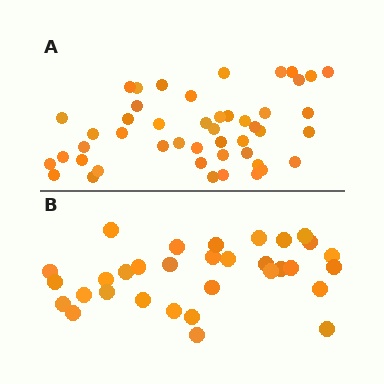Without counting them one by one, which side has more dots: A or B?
Region A (the top region) has more dots.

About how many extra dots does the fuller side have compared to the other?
Region A has approximately 15 more dots than region B.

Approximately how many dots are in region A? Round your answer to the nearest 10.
About 50 dots. (The exact count is 47, which rounds to 50.)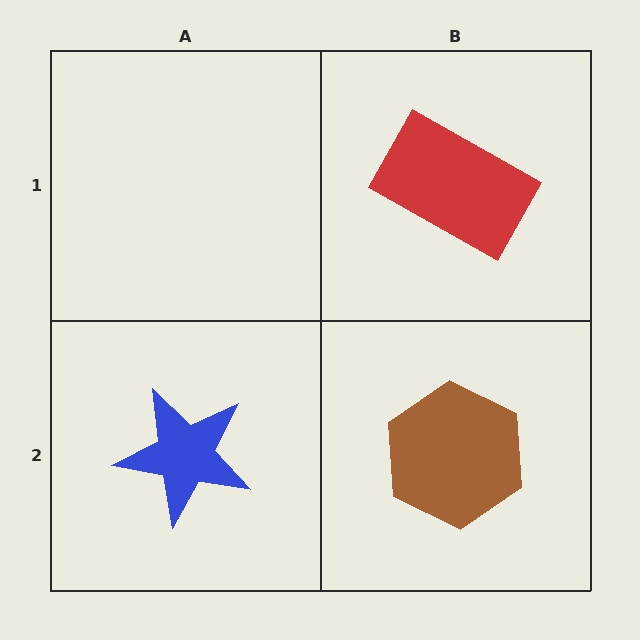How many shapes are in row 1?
1 shape.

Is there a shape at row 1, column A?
No, that cell is empty.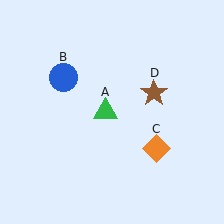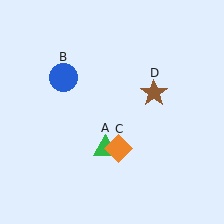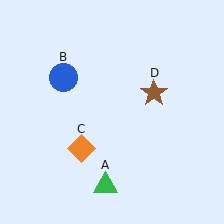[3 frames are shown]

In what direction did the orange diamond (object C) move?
The orange diamond (object C) moved left.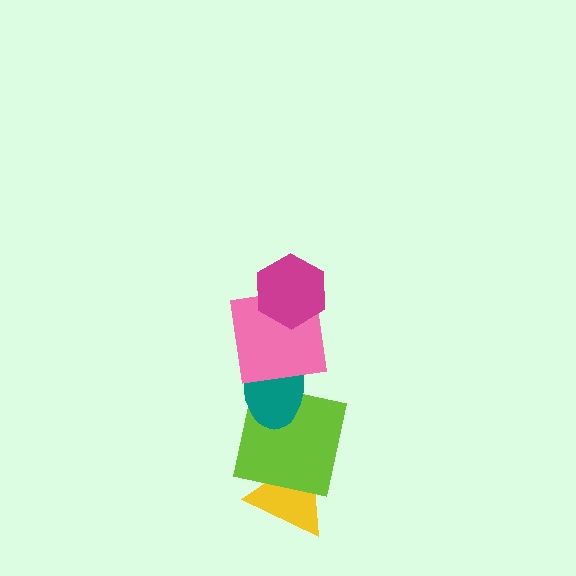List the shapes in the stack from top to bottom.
From top to bottom: the magenta hexagon, the pink square, the teal ellipse, the lime square, the yellow triangle.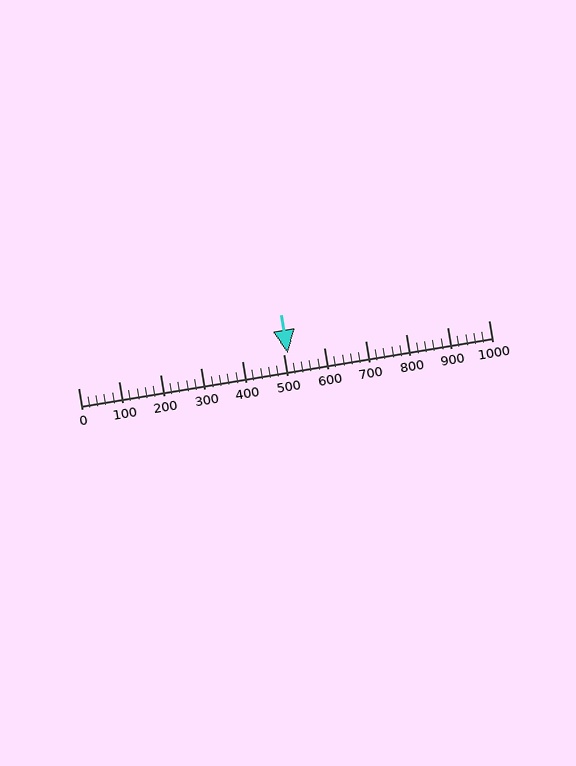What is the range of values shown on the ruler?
The ruler shows values from 0 to 1000.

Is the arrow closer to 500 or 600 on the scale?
The arrow is closer to 500.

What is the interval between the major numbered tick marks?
The major tick marks are spaced 100 units apart.